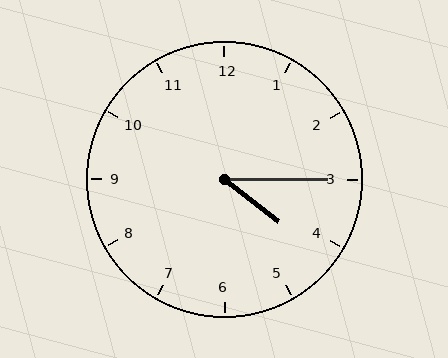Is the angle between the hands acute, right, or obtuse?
It is acute.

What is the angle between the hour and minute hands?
Approximately 38 degrees.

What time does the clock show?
4:15.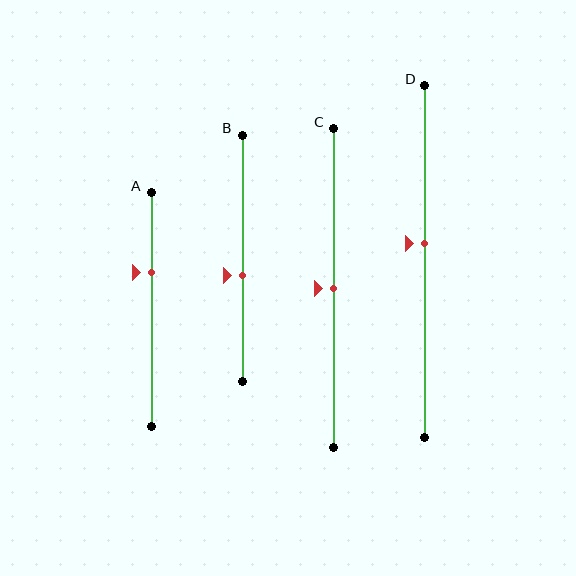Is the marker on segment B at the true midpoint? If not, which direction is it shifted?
No, the marker on segment B is shifted downward by about 7% of the segment length.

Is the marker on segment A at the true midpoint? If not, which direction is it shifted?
No, the marker on segment A is shifted upward by about 16% of the segment length.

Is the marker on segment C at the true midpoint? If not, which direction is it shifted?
Yes, the marker on segment C is at the true midpoint.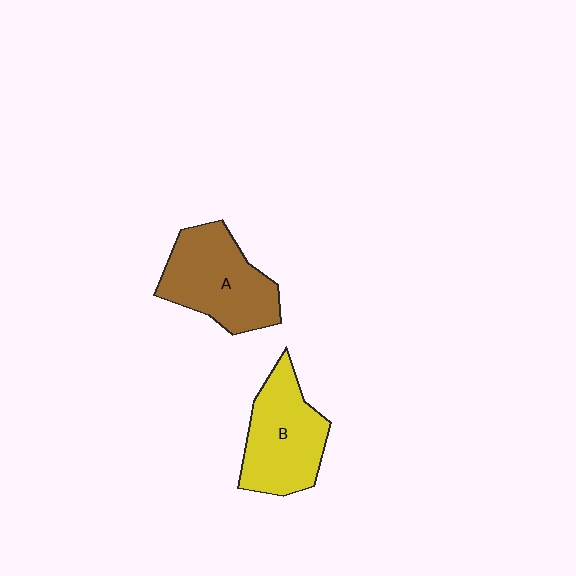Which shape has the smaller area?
Shape B (yellow).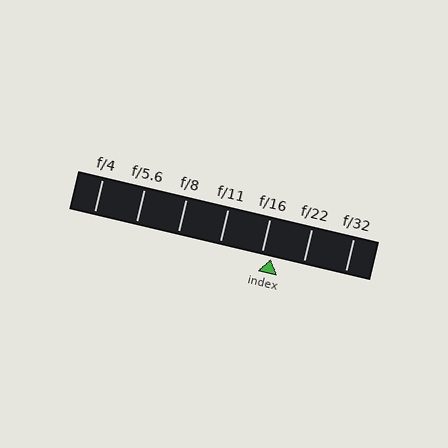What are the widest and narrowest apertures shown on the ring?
The widest aperture shown is f/4 and the narrowest is f/32.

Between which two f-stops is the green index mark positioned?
The index mark is between f/16 and f/22.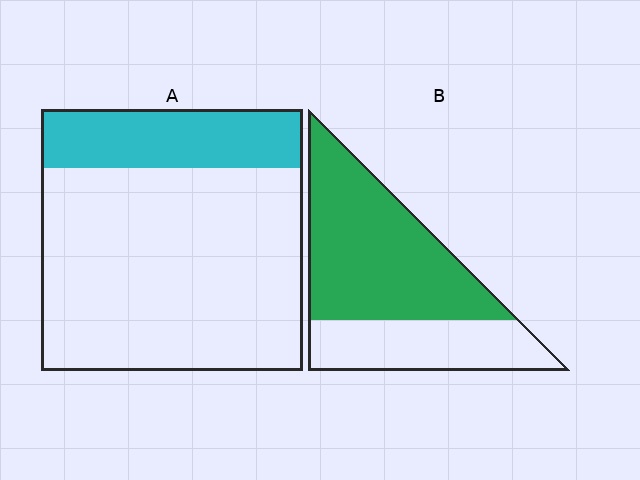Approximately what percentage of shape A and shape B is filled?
A is approximately 25% and B is approximately 65%.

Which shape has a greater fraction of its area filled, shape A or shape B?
Shape B.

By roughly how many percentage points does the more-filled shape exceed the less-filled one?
By roughly 40 percentage points (B over A).